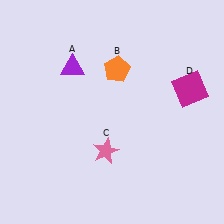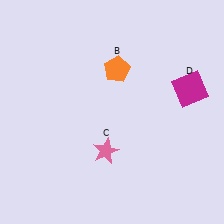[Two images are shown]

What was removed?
The purple triangle (A) was removed in Image 2.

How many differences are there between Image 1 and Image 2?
There is 1 difference between the two images.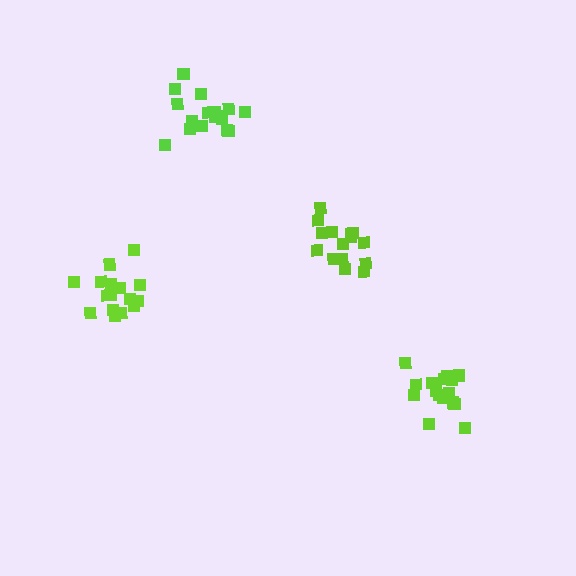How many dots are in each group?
Group 1: 16 dots, Group 2: 15 dots, Group 3: 17 dots, Group 4: 17 dots (65 total).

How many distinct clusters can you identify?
There are 4 distinct clusters.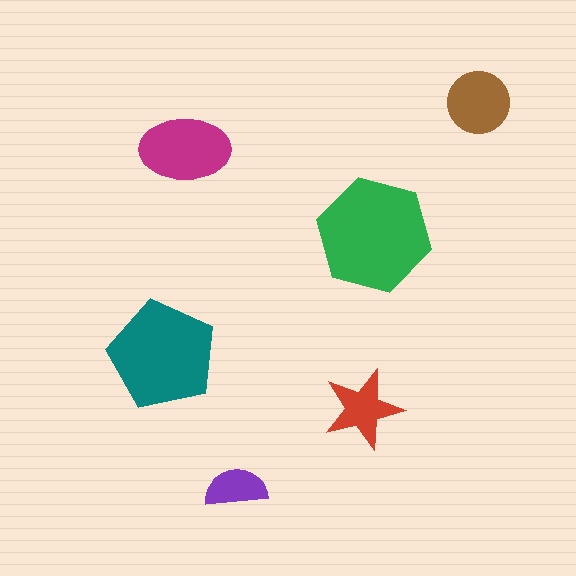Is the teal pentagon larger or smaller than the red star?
Larger.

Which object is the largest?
The green hexagon.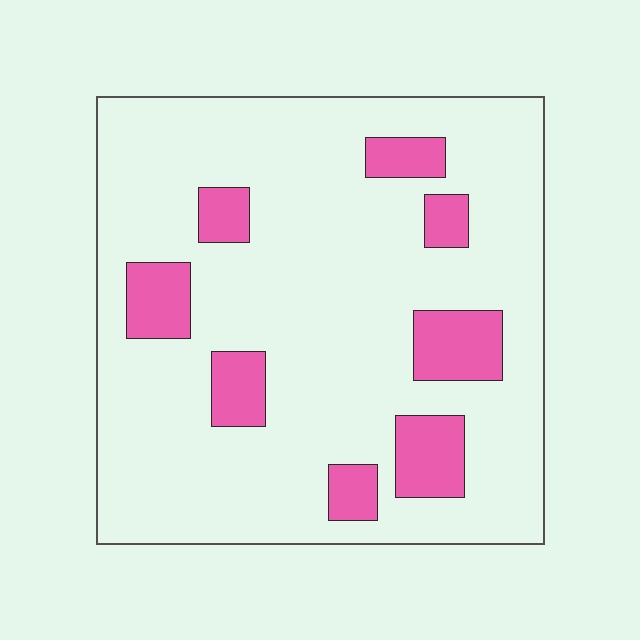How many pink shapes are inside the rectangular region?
8.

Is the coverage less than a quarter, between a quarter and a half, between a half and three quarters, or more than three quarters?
Less than a quarter.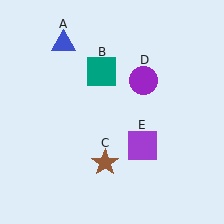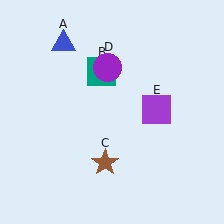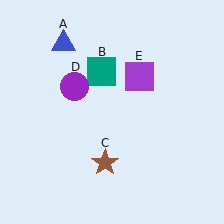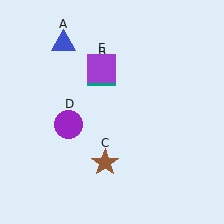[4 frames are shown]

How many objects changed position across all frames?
2 objects changed position: purple circle (object D), purple square (object E).